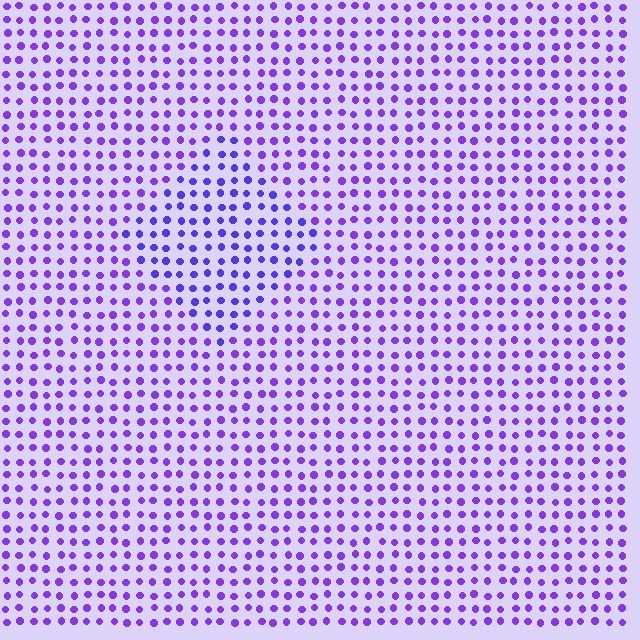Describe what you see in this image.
The image is filled with small purple elements in a uniform arrangement. A diamond-shaped region is visible where the elements are tinted to a slightly different hue, forming a subtle color boundary.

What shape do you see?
I see a diamond.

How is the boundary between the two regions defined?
The boundary is defined purely by a slight shift in hue (about 19 degrees). Spacing, size, and orientation are identical on both sides.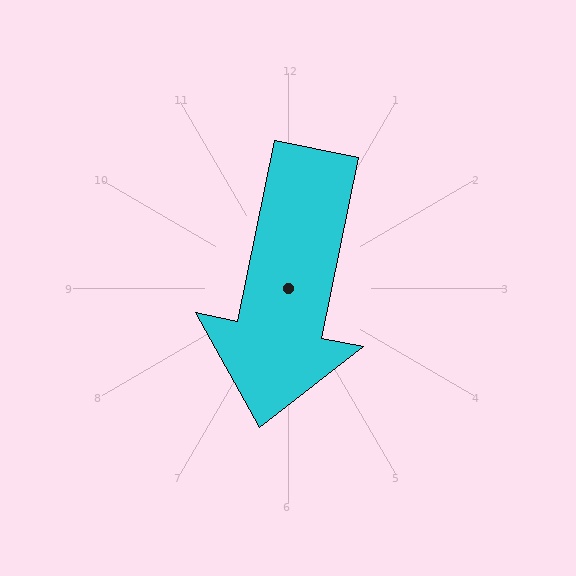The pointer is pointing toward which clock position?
Roughly 6 o'clock.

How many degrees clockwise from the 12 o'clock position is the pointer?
Approximately 192 degrees.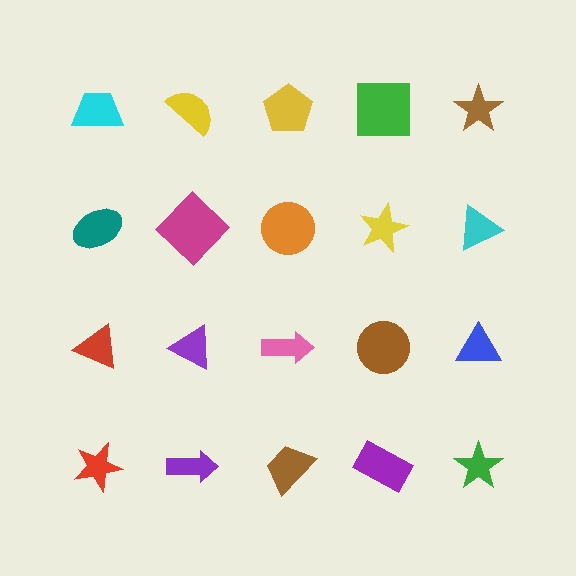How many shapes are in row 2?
5 shapes.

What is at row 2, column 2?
A magenta diamond.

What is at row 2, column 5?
A cyan triangle.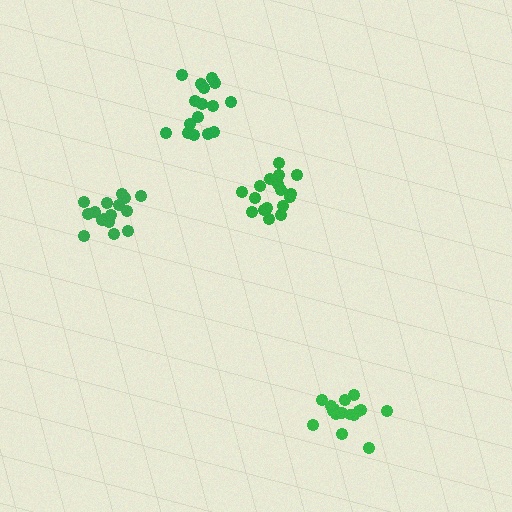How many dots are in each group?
Group 1: 16 dots, Group 2: 18 dots, Group 3: 16 dots, Group 4: 16 dots (66 total).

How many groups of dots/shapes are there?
There are 4 groups.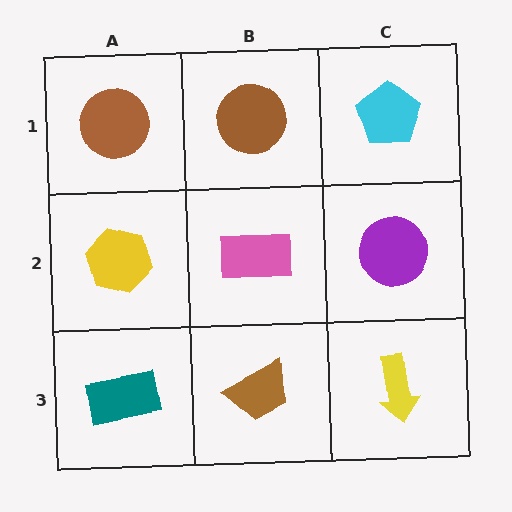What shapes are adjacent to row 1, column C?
A purple circle (row 2, column C), a brown circle (row 1, column B).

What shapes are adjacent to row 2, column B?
A brown circle (row 1, column B), a brown trapezoid (row 3, column B), a yellow hexagon (row 2, column A), a purple circle (row 2, column C).